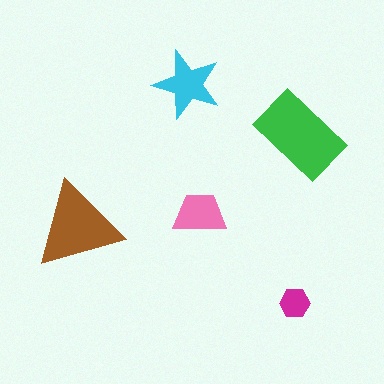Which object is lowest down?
The magenta hexagon is bottommost.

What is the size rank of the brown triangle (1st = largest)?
2nd.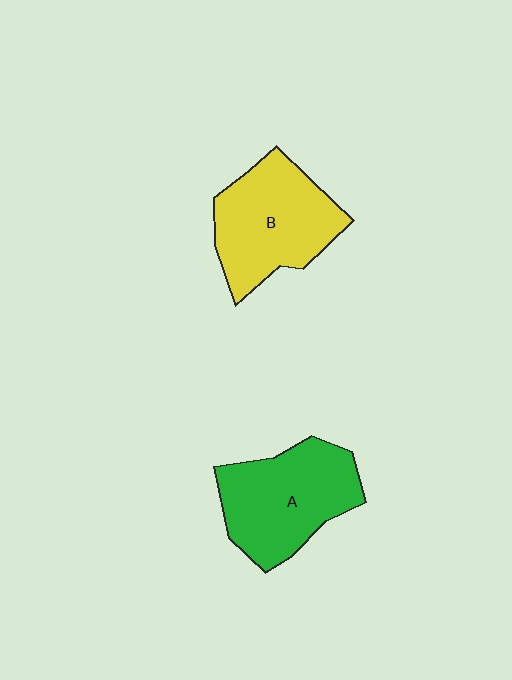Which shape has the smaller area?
Shape B (yellow).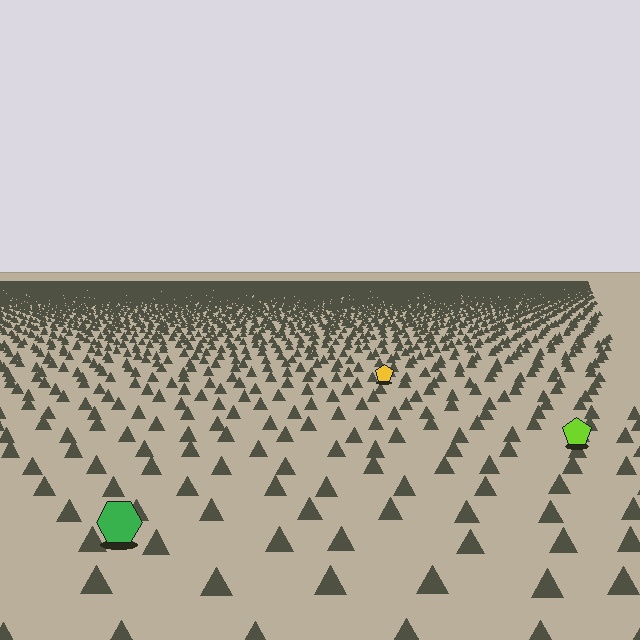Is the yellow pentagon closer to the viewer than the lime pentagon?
No. The lime pentagon is closer — you can tell from the texture gradient: the ground texture is coarser near it.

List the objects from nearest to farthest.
From nearest to farthest: the green hexagon, the lime pentagon, the yellow pentagon.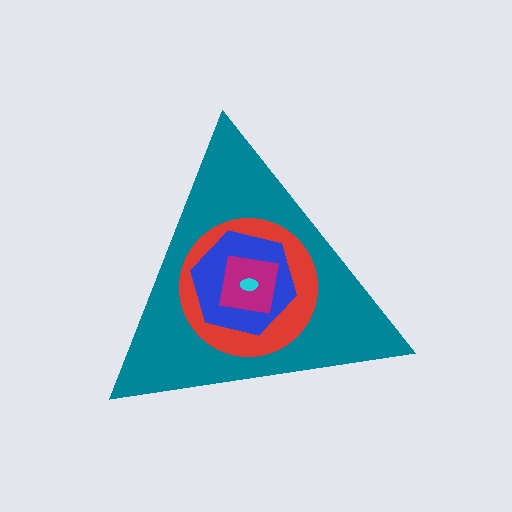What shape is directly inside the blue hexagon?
The magenta square.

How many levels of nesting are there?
5.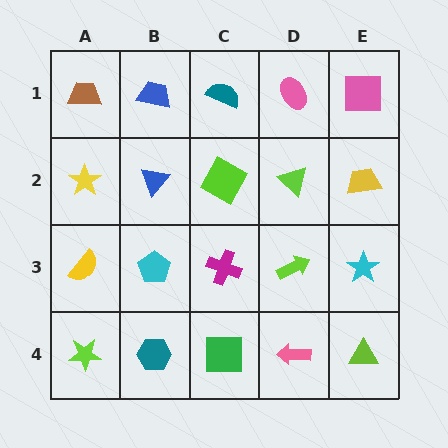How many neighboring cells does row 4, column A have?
2.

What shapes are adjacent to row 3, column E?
A yellow trapezoid (row 2, column E), a lime triangle (row 4, column E), a lime arrow (row 3, column D).